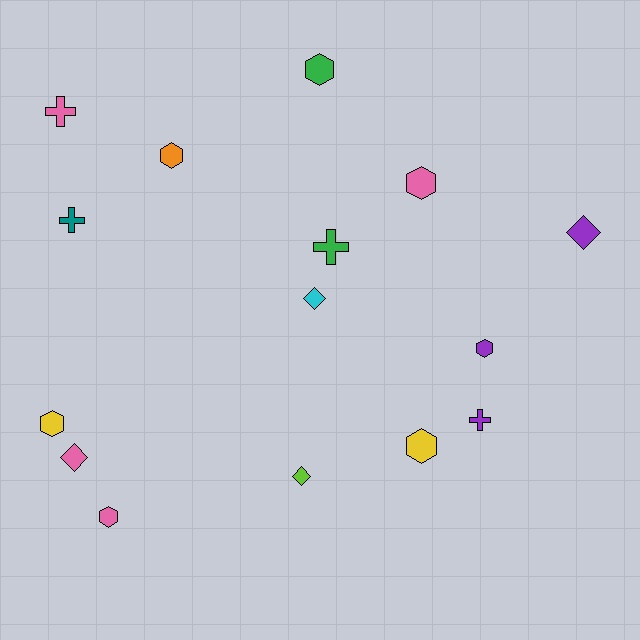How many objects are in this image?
There are 15 objects.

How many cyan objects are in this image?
There is 1 cyan object.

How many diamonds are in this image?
There are 4 diamonds.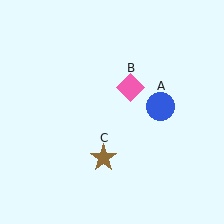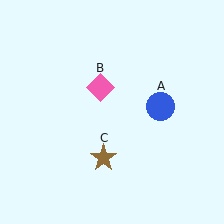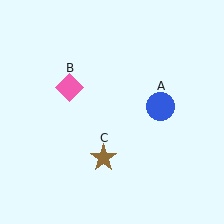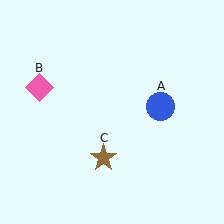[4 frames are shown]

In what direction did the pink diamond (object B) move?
The pink diamond (object B) moved left.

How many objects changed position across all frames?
1 object changed position: pink diamond (object B).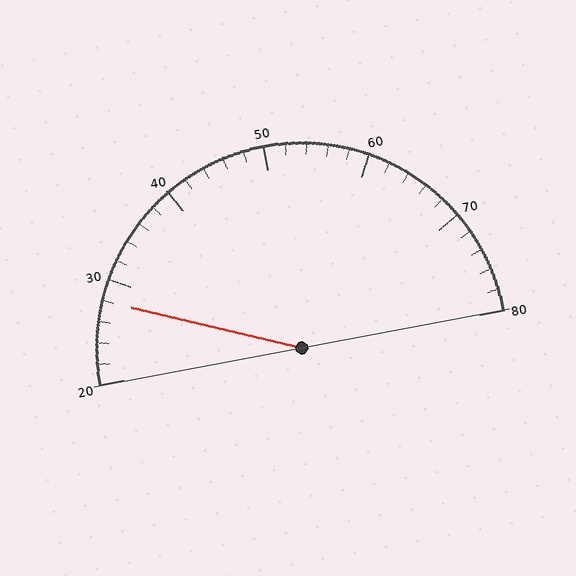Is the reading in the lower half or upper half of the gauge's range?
The reading is in the lower half of the range (20 to 80).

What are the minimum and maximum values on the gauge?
The gauge ranges from 20 to 80.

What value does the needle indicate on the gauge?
The needle indicates approximately 28.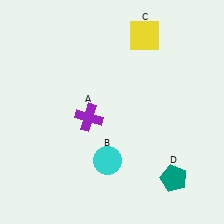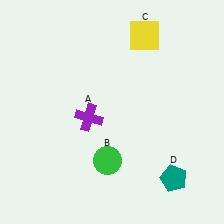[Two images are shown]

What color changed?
The circle (B) changed from cyan in Image 1 to green in Image 2.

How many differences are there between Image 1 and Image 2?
There is 1 difference between the two images.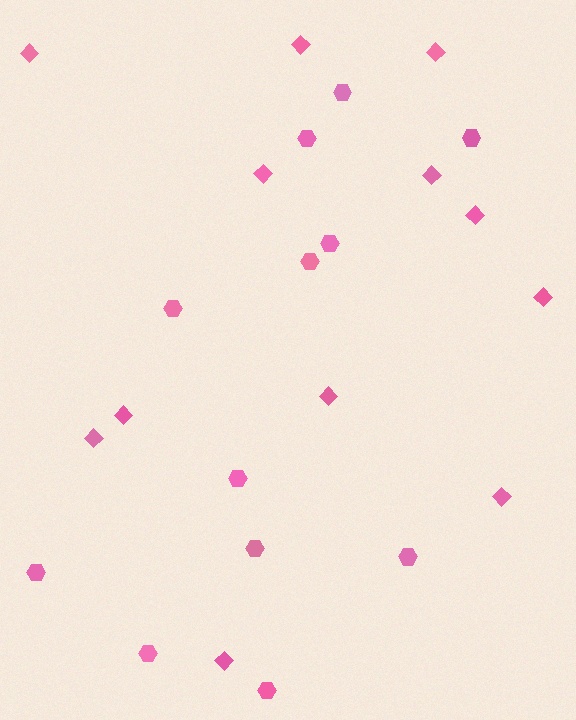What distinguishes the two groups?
There are 2 groups: one group of diamonds (12) and one group of hexagons (12).